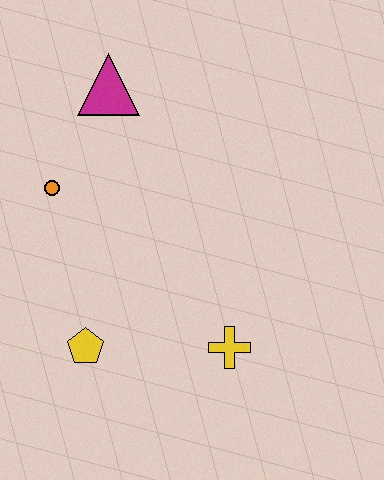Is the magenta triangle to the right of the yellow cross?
No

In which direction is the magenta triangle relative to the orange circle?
The magenta triangle is above the orange circle.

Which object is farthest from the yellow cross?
The magenta triangle is farthest from the yellow cross.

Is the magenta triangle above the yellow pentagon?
Yes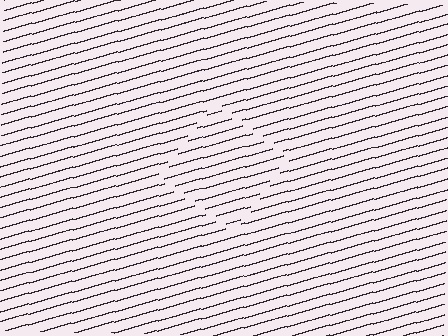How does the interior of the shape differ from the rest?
The interior of the shape contains the same grating, shifted by half a period — the contour is defined by the phase discontinuity where line-ends from the inner and outer gratings abut.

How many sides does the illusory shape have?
4 sides — the line-ends trace a square.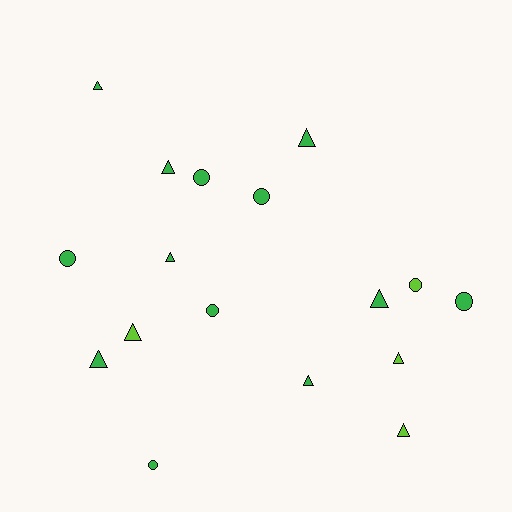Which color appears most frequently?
Green, with 13 objects.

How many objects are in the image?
There are 17 objects.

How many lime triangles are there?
There are 3 lime triangles.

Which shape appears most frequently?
Triangle, with 10 objects.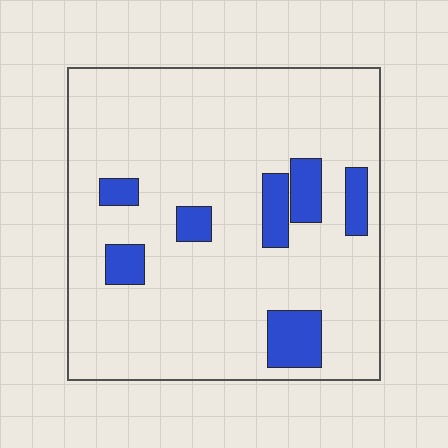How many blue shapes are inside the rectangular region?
7.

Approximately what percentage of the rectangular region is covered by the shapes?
Approximately 15%.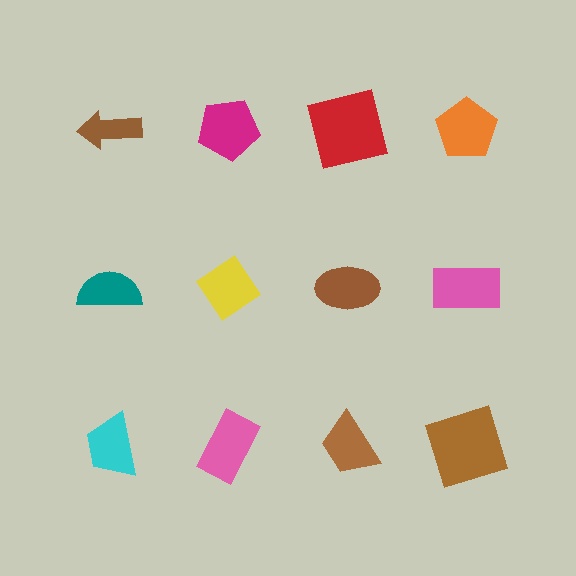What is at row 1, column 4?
An orange pentagon.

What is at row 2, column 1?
A teal semicircle.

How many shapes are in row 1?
4 shapes.